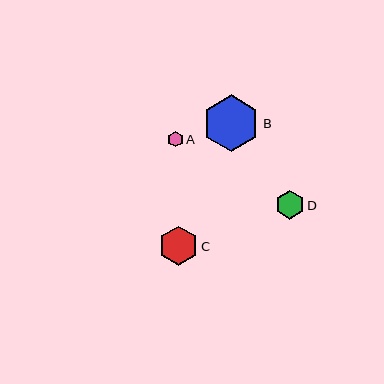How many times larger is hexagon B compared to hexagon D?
Hexagon B is approximately 2.0 times the size of hexagon D.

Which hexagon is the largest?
Hexagon B is the largest with a size of approximately 56 pixels.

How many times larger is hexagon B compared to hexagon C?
Hexagon B is approximately 1.4 times the size of hexagon C.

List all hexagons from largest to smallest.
From largest to smallest: B, C, D, A.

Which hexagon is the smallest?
Hexagon A is the smallest with a size of approximately 16 pixels.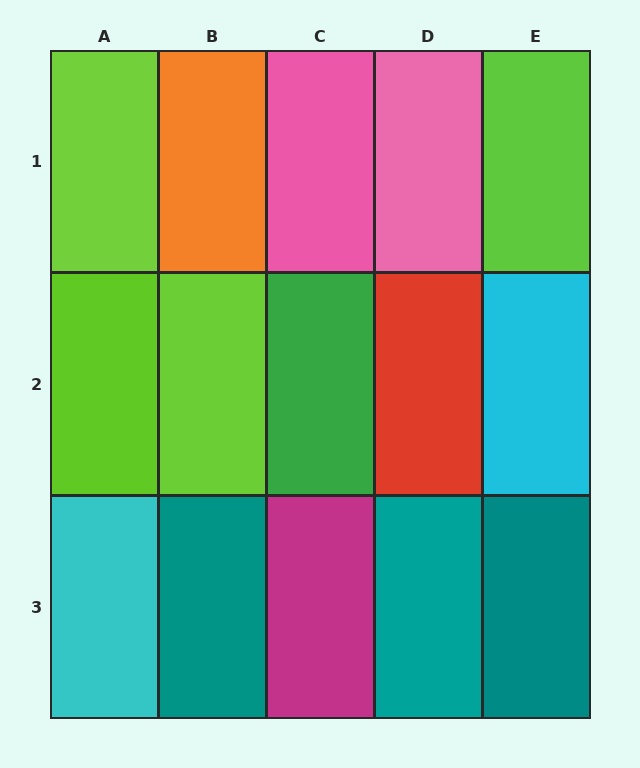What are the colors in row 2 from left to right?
Lime, lime, green, red, cyan.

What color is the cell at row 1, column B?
Orange.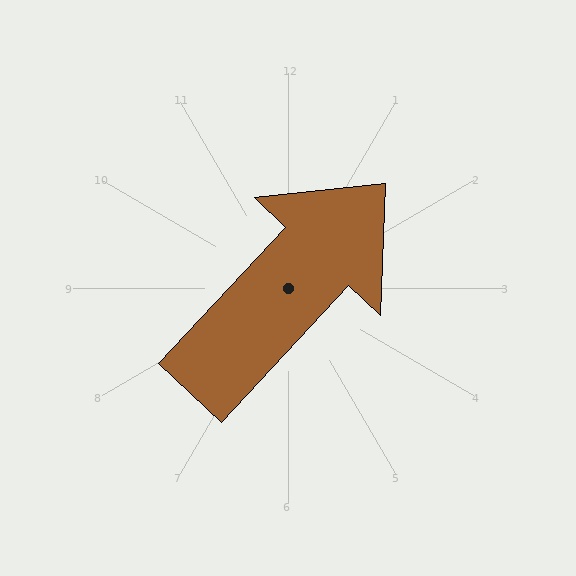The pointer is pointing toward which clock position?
Roughly 1 o'clock.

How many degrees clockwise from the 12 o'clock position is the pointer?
Approximately 43 degrees.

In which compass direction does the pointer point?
Northeast.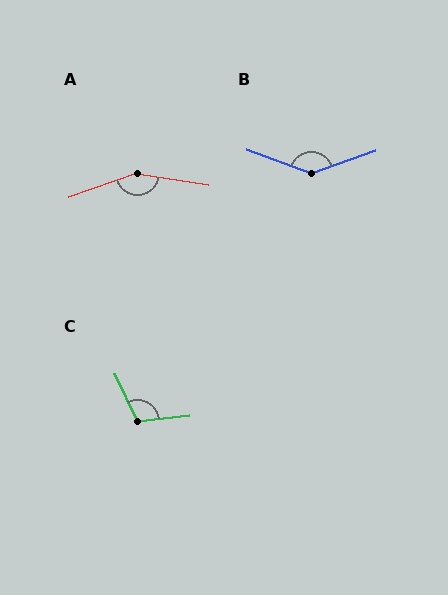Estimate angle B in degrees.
Approximately 139 degrees.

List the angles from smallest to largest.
C (109°), B (139°), A (152°).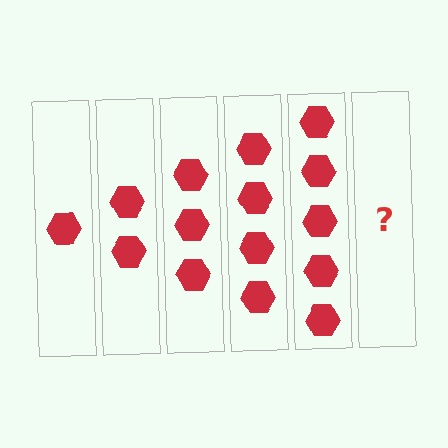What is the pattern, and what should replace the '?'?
The pattern is that each step adds one more hexagon. The '?' should be 6 hexagons.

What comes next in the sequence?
The next element should be 6 hexagons.